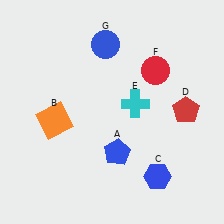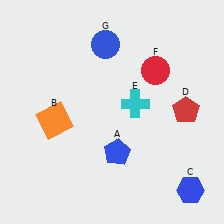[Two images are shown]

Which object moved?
The blue hexagon (C) moved right.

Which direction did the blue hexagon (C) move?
The blue hexagon (C) moved right.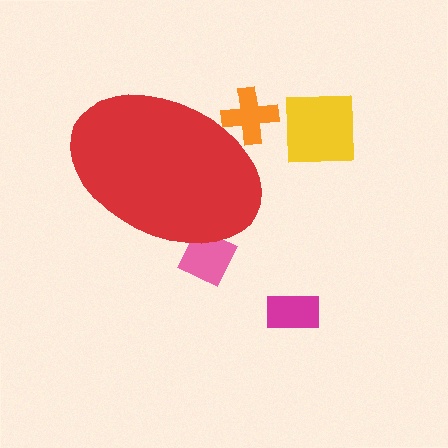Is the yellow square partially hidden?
No, the yellow square is fully visible.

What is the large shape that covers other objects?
A red ellipse.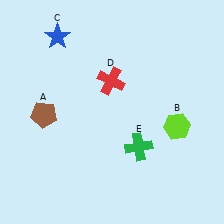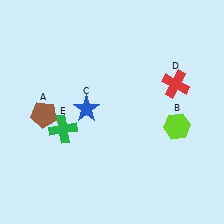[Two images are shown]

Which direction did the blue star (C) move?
The blue star (C) moved down.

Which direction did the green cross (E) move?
The green cross (E) moved left.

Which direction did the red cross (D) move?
The red cross (D) moved right.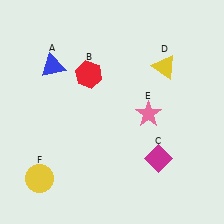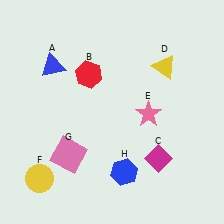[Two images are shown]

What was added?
A pink square (G), a blue hexagon (H) were added in Image 2.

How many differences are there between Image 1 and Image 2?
There are 2 differences between the two images.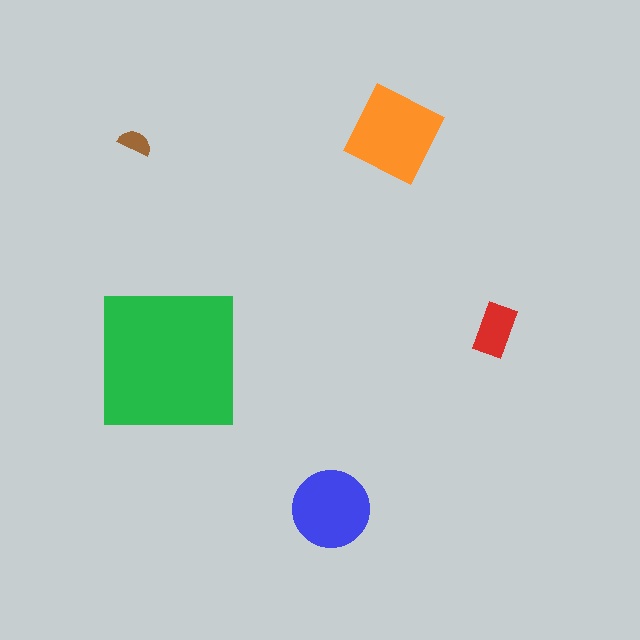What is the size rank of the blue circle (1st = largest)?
3rd.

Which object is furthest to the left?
The brown semicircle is leftmost.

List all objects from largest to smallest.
The green square, the orange diamond, the blue circle, the red rectangle, the brown semicircle.